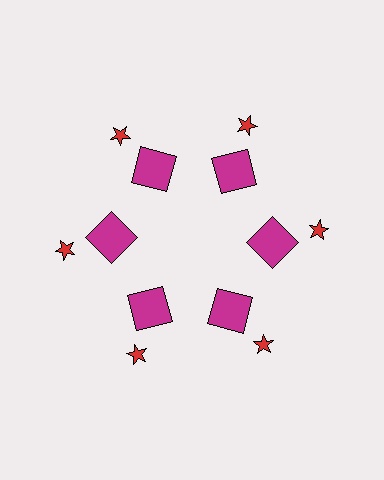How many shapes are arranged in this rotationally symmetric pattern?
There are 12 shapes, arranged in 6 groups of 2.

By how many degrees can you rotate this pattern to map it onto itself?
The pattern maps onto itself every 60 degrees of rotation.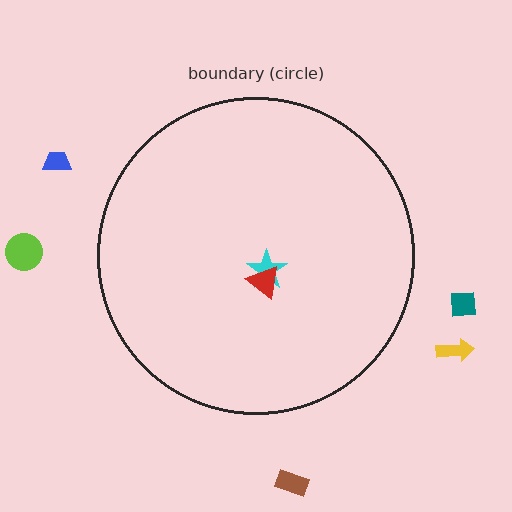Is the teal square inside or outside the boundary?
Outside.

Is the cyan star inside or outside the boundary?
Inside.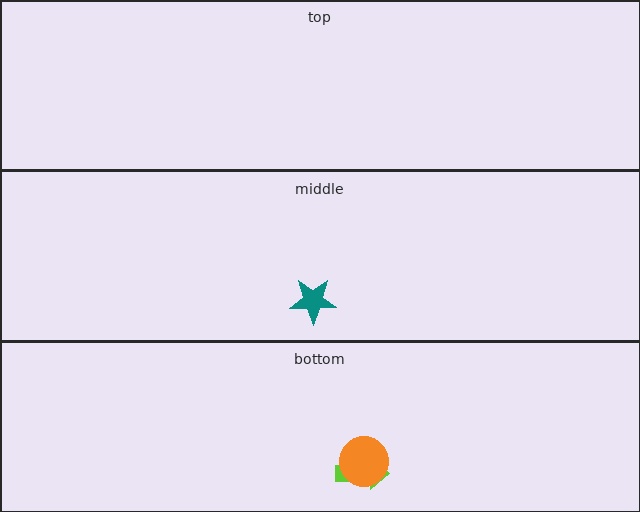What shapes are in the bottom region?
The lime arrow, the orange circle.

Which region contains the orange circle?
The bottom region.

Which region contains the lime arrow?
The bottom region.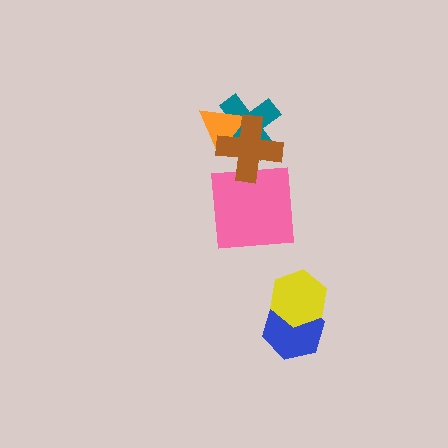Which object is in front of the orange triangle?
The brown cross is in front of the orange triangle.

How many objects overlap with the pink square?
1 object overlaps with the pink square.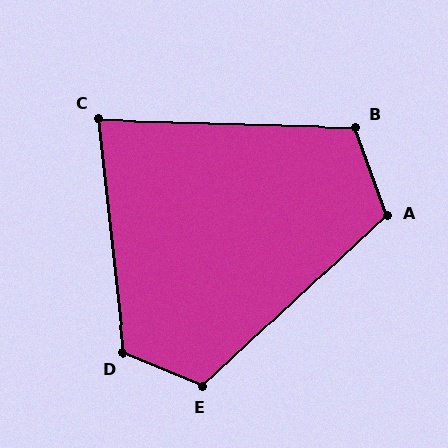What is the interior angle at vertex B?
Approximately 112 degrees (obtuse).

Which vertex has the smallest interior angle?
C, at approximately 82 degrees.